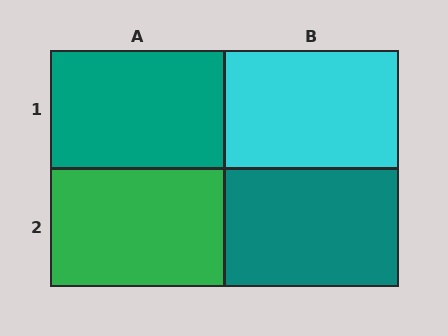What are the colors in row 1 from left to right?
Teal, cyan.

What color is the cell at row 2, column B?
Teal.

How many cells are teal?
2 cells are teal.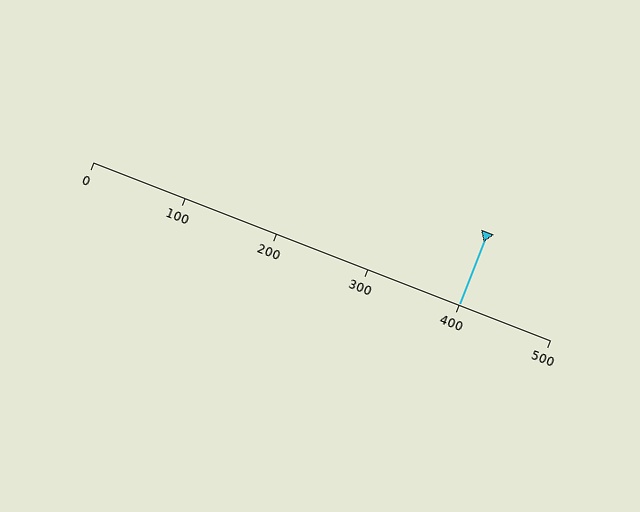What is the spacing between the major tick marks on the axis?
The major ticks are spaced 100 apart.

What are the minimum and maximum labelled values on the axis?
The axis runs from 0 to 500.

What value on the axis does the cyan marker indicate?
The marker indicates approximately 400.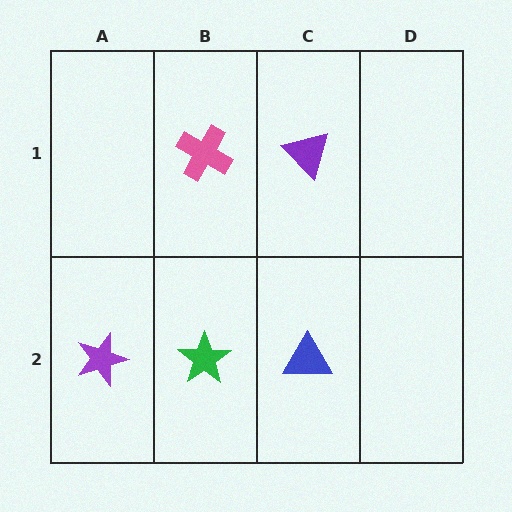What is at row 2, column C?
A blue triangle.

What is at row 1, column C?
A purple triangle.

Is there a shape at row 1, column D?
No, that cell is empty.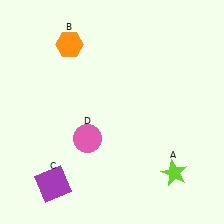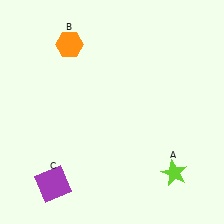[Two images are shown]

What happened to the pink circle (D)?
The pink circle (D) was removed in Image 2. It was in the bottom-left area of Image 1.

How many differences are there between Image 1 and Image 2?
There is 1 difference between the two images.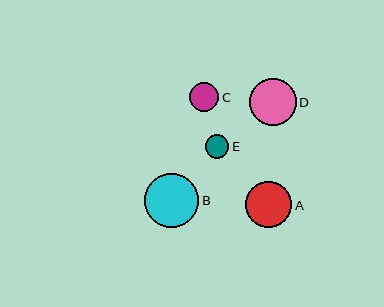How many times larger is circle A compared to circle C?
Circle A is approximately 1.6 times the size of circle C.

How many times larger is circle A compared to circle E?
Circle A is approximately 1.9 times the size of circle E.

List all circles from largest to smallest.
From largest to smallest: B, D, A, C, E.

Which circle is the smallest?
Circle E is the smallest with a size of approximately 24 pixels.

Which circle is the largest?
Circle B is the largest with a size of approximately 54 pixels.